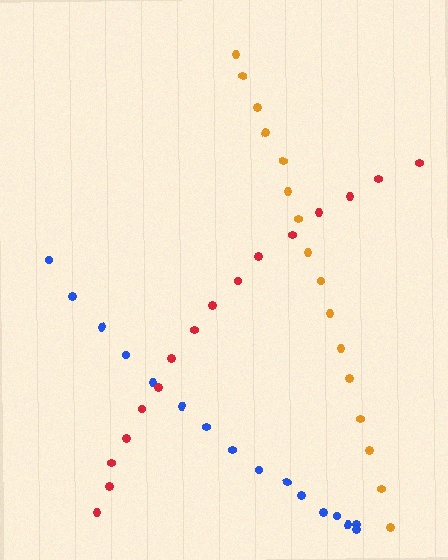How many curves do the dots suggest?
There are 3 distinct paths.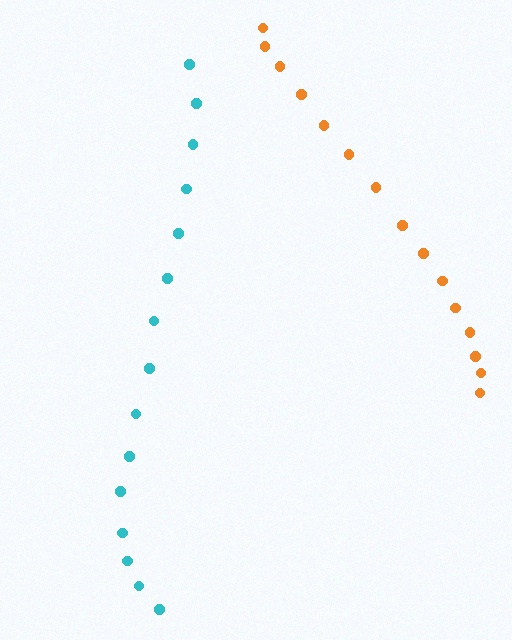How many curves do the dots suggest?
There are 2 distinct paths.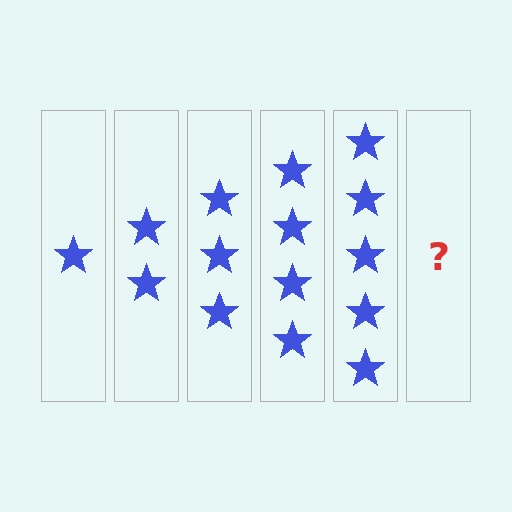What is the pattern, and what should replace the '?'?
The pattern is that each step adds one more star. The '?' should be 6 stars.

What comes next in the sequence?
The next element should be 6 stars.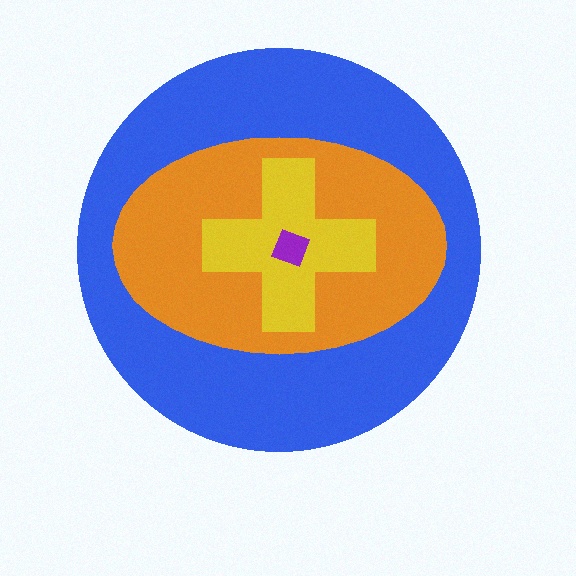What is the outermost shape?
The blue circle.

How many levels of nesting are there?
4.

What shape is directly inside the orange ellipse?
The yellow cross.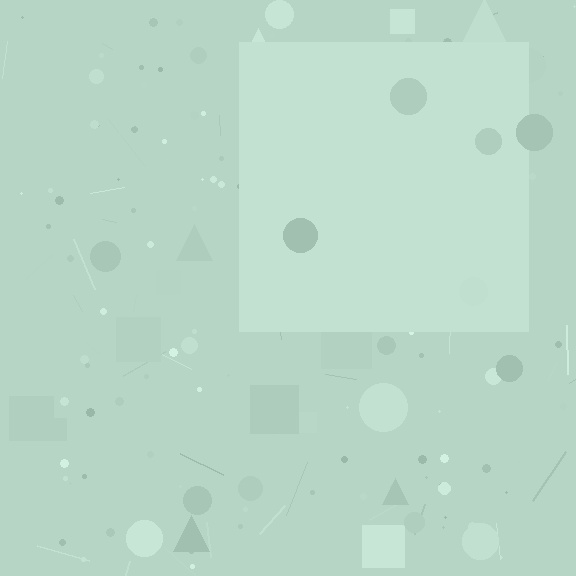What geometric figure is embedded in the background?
A square is embedded in the background.